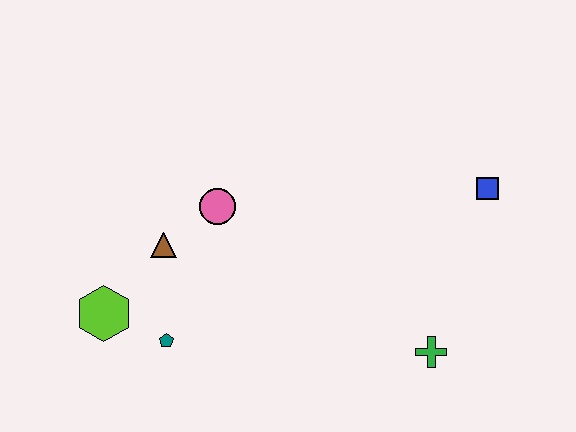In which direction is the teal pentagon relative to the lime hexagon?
The teal pentagon is to the right of the lime hexagon.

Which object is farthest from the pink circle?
The blue square is farthest from the pink circle.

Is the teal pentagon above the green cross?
Yes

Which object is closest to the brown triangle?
The pink circle is closest to the brown triangle.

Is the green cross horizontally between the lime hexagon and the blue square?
Yes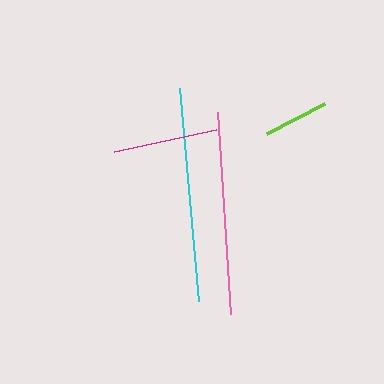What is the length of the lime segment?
The lime segment is approximately 65 pixels long.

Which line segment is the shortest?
The lime line is the shortest at approximately 65 pixels.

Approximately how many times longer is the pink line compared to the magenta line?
The pink line is approximately 1.9 times the length of the magenta line.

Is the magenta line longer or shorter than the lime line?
The magenta line is longer than the lime line.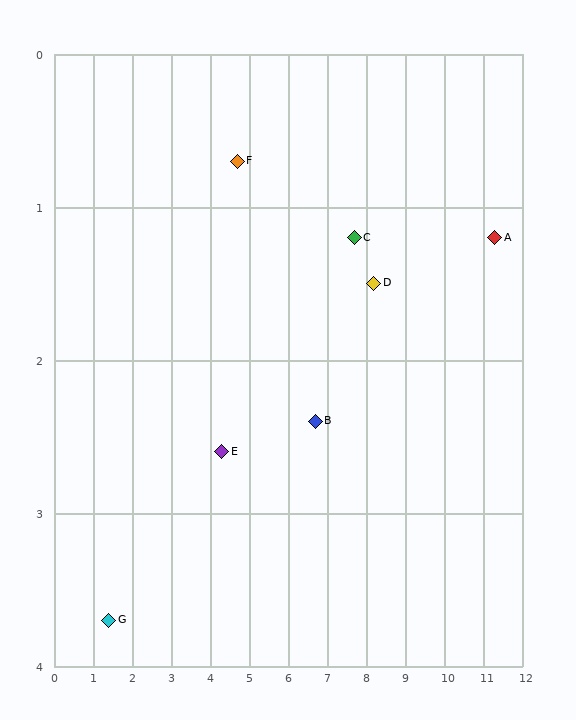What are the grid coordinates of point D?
Point D is at approximately (8.2, 1.5).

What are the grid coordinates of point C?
Point C is at approximately (7.7, 1.2).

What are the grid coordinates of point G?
Point G is at approximately (1.4, 3.7).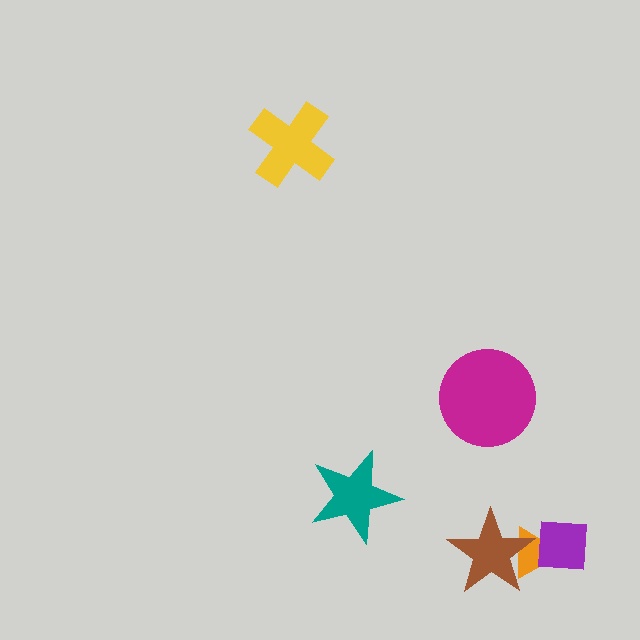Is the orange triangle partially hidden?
Yes, it is partially covered by another shape.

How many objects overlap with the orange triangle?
2 objects overlap with the orange triangle.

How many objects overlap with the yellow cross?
0 objects overlap with the yellow cross.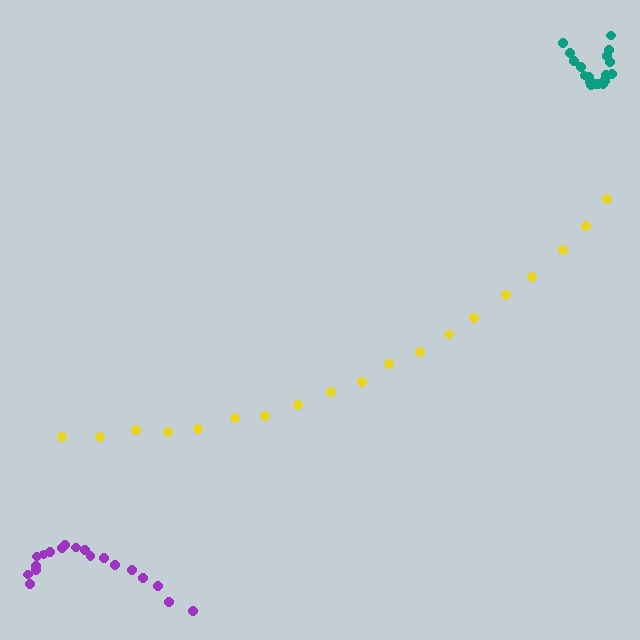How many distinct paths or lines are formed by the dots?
There are 3 distinct paths.